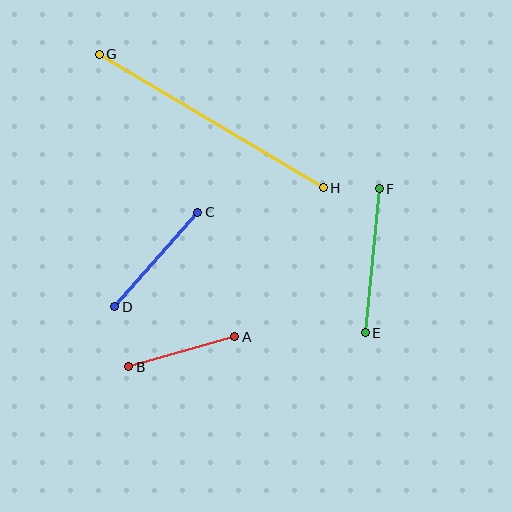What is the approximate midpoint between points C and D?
The midpoint is at approximately (156, 260) pixels.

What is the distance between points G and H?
The distance is approximately 261 pixels.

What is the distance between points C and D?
The distance is approximately 126 pixels.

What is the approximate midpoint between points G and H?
The midpoint is at approximately (211, 121) pixels.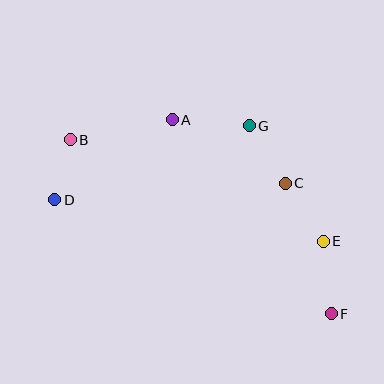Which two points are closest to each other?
Points B and D are closest to each other.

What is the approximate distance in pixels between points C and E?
The distance between C and E is approximately 69 pixels.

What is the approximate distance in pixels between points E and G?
The distance between E and G is approximately 137 pixels.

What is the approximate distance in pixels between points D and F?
The distance between D and F is approximately 299 pixels.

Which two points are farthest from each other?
Points B and F are farthest from each other.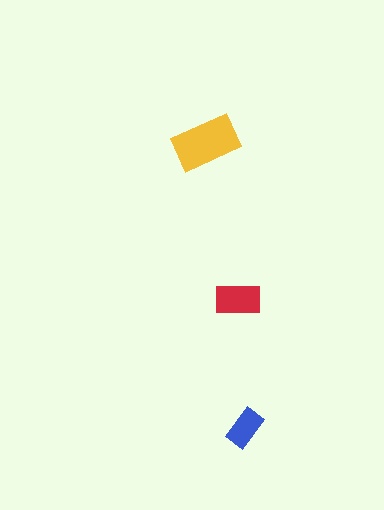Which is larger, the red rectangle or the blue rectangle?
The red one.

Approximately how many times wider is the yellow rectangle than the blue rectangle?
About 1.5 times wider.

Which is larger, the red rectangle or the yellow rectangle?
The yellow one.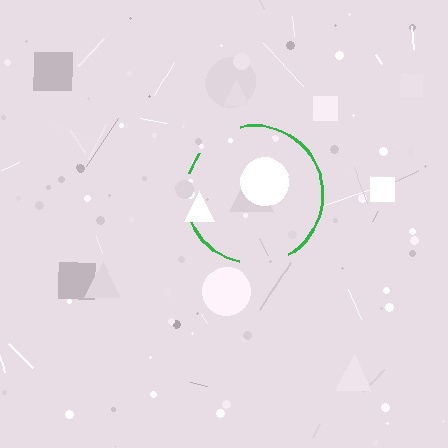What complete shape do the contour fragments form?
The contour fragments form a circle.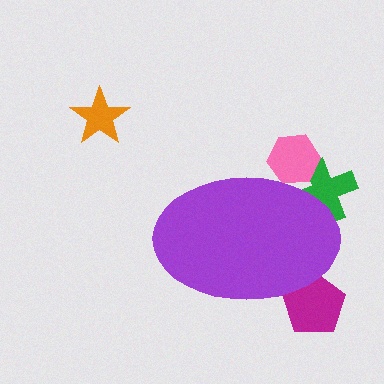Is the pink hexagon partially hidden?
Yes, the pink hexagon is partially hidden behind the purple ellipse.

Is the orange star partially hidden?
No, the orange star is fully visible.